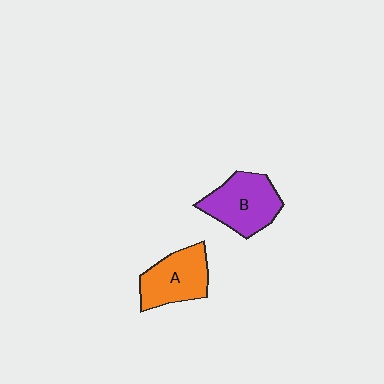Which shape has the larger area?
Shape B (purple).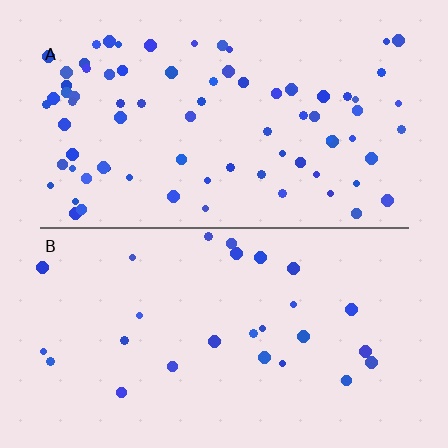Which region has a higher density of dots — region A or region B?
A (the top).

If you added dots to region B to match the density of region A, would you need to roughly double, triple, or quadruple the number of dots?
Approximately triple.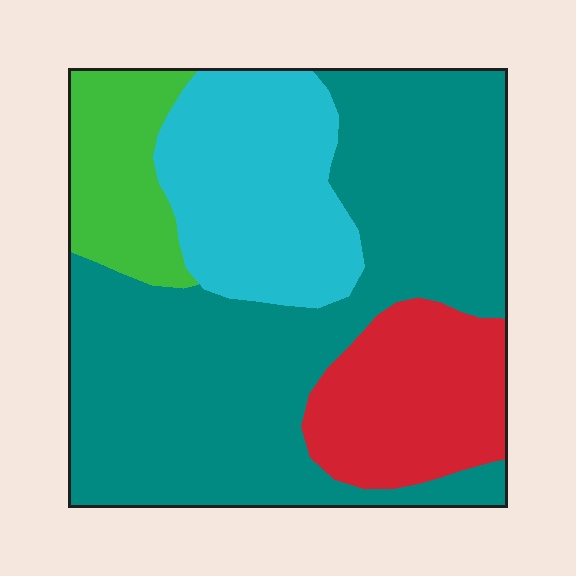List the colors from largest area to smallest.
From largest to smallest: teal, cyan, red, green.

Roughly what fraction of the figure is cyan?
Cyan takes up about one fifth (1/5) of the figure.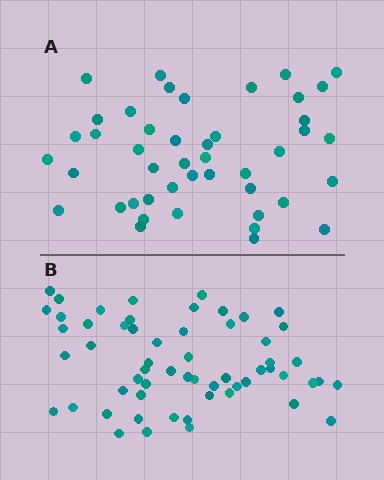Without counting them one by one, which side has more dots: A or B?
Region B (the bottom region) has more dots.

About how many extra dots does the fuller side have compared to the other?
Region B has approximately 15 more dots than region A.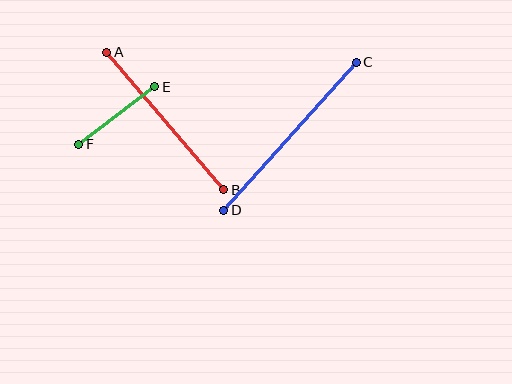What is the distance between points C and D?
The distance is approximately 198 pixels.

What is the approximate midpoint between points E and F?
The midpoint is at approximately (117, 116) pixels.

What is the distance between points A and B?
The distance is approximately 181 pixels.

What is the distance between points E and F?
The distance is approximately 95 pixels.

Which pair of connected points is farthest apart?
Points C and D are farthest apart.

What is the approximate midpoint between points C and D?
The midpoint is at approximately (290, 136) pixels.